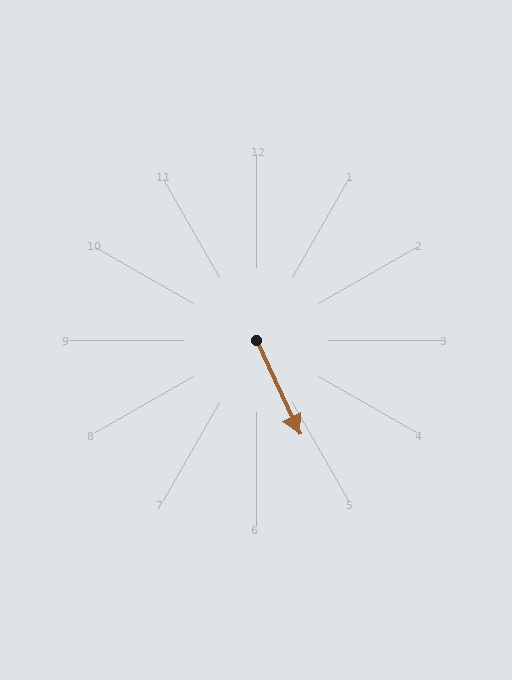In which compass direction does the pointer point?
Southeast.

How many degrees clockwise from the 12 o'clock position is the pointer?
Approximately 155 degrees.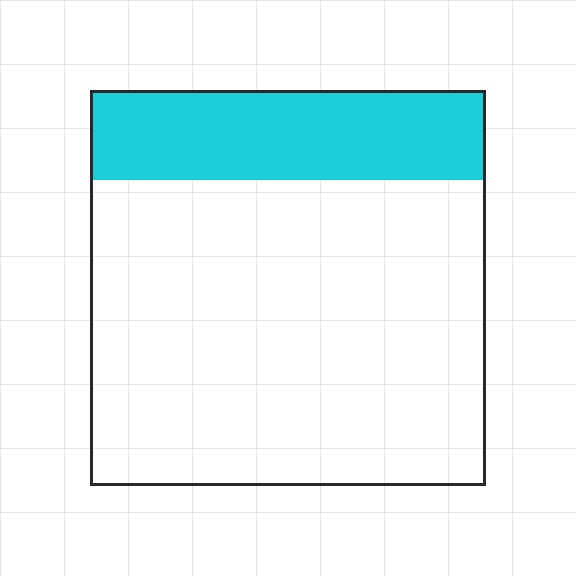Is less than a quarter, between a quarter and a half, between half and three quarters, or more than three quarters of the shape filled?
Less than a quarter.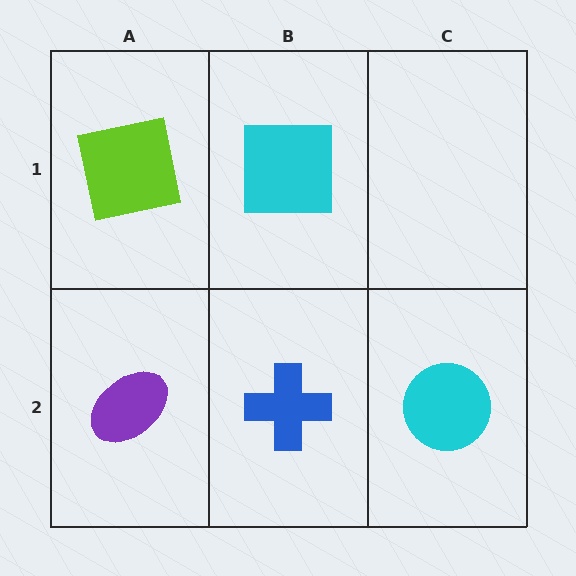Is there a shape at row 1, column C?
No, that cell is empty.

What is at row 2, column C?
A cyan circle.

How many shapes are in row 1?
2 shapes.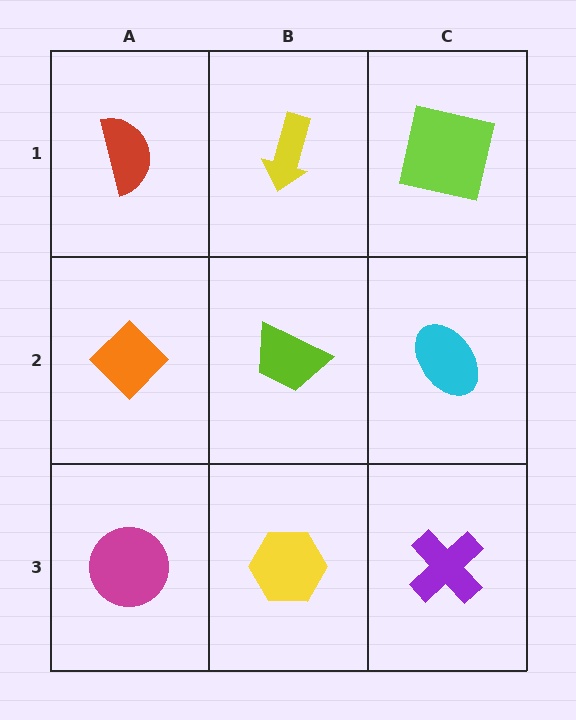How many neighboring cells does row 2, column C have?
3.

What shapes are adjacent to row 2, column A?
A red semicircle (row 1, column A), a magenta circle (row 3, column A), a lime trapezoid (row 2, column B).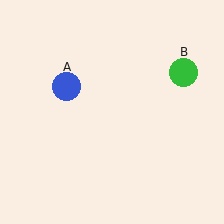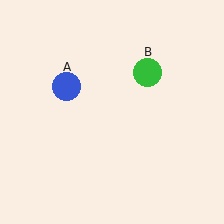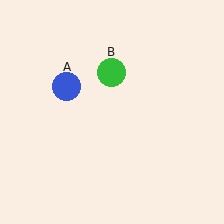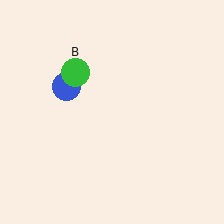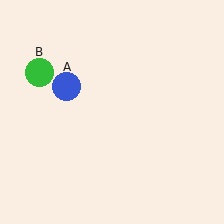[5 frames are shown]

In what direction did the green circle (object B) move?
The green circle (object B) moved left.